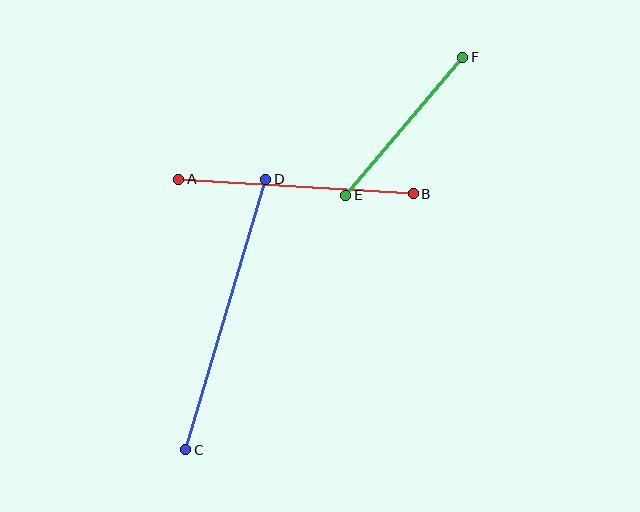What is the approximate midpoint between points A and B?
The midpoint is at approximately (296, 186) pixels.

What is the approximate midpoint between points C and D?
The midpoint is at approximately (226, 314) pixels.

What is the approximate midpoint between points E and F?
The midpoint is at approximately (404, 126) pixels.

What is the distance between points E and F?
The distance is approximately 181 pixels.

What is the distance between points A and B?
The distance is approximately 235 pixels.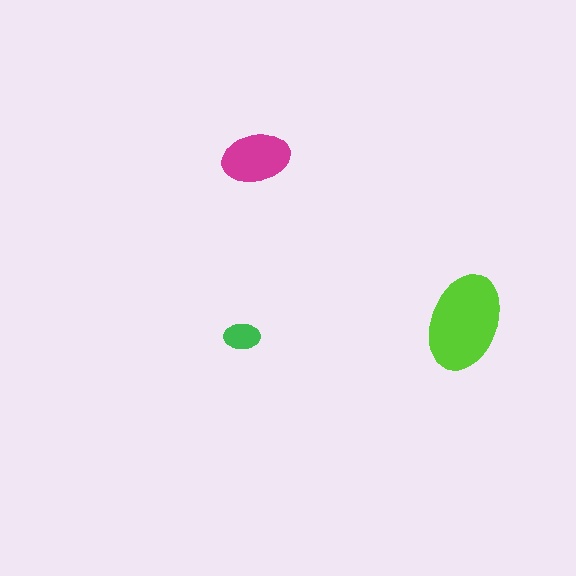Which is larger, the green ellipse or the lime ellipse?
The lime one.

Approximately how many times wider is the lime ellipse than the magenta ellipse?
About 1.5 times wider.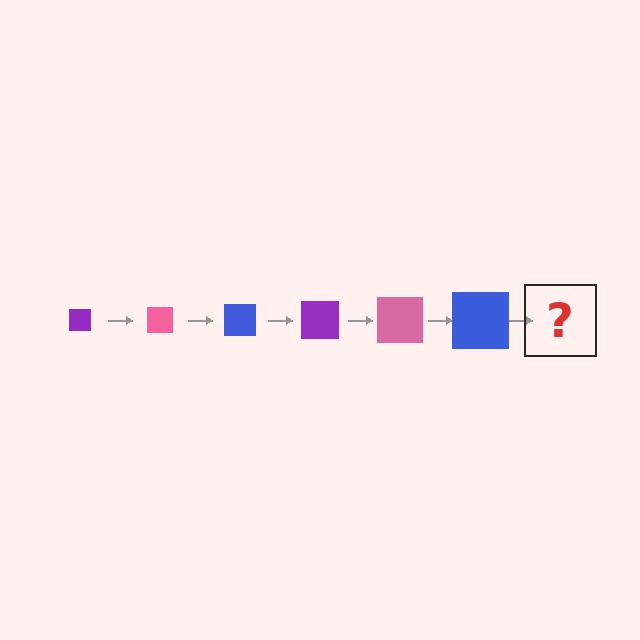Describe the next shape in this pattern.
It should be a purple square, larger than the previous one.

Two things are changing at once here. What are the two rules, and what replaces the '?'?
The two rules are that the square grows larger each step and the color cycles through purple, pink, and blue. The '?' should be a purple square, larger than the previous one.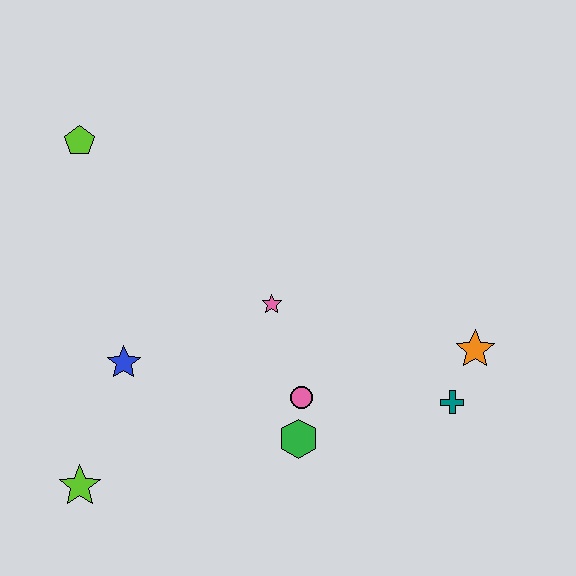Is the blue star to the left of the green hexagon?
Yes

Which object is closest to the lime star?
The blue star is closest to the lime star.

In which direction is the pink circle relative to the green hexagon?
The pink circle is above the green hexagon.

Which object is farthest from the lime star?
The orange star is farthest from the lime star.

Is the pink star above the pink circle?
Yes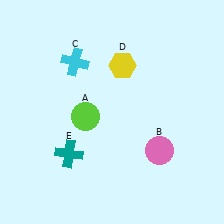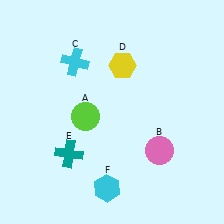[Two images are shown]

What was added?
A cyan hexagon (F) was added in Image 2.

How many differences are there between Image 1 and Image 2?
There is 1 difference between the two images.